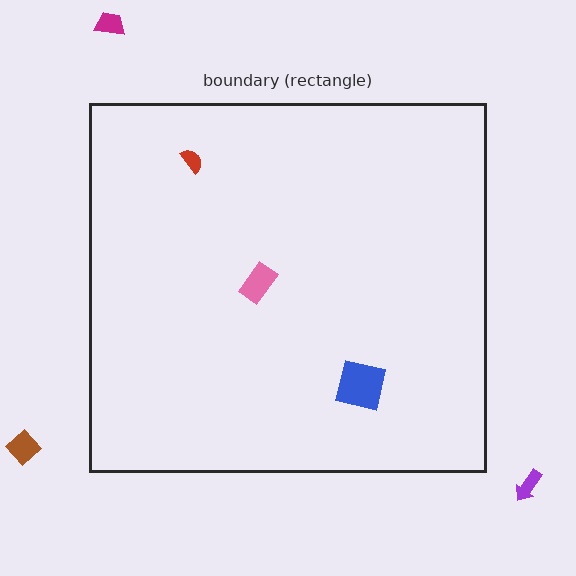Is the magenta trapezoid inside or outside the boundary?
Outside.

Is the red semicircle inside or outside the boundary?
Inside.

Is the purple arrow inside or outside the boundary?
Outside.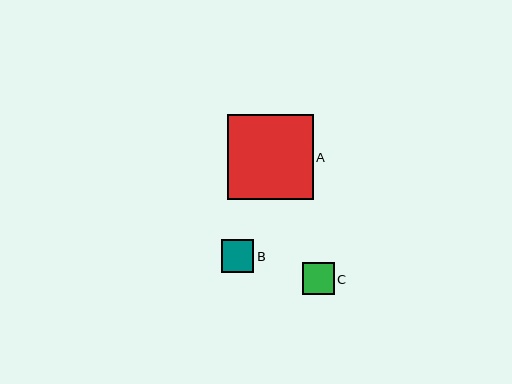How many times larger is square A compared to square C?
Square A is approximately 2.7 times the size of square C.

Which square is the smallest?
Square C is the smallest with a size of approximately 32 pixels.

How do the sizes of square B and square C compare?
Square B and square C are approximately the same size.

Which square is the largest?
Square A is the largest with a size of approximately 85 pixels.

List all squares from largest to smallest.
From largest to smallest: A, B, C.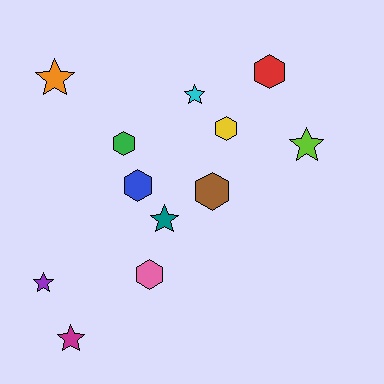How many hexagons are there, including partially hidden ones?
There are 6 hexagons.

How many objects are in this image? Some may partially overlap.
There are 12 objects.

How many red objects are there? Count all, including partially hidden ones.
There is 1 red object.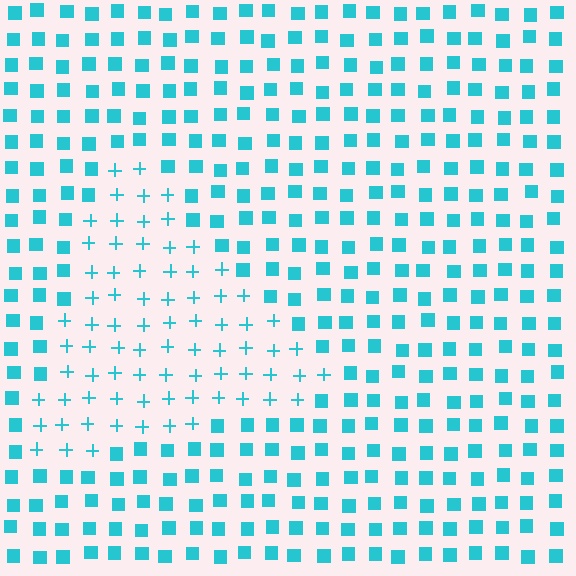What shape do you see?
I see a triangle.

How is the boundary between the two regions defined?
The boundary is defined by a change in element shape: plus signs inside vs. squares outside. All elements share the same color and spacing.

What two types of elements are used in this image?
The image uses plus signs inside the triangle region and squares outside it.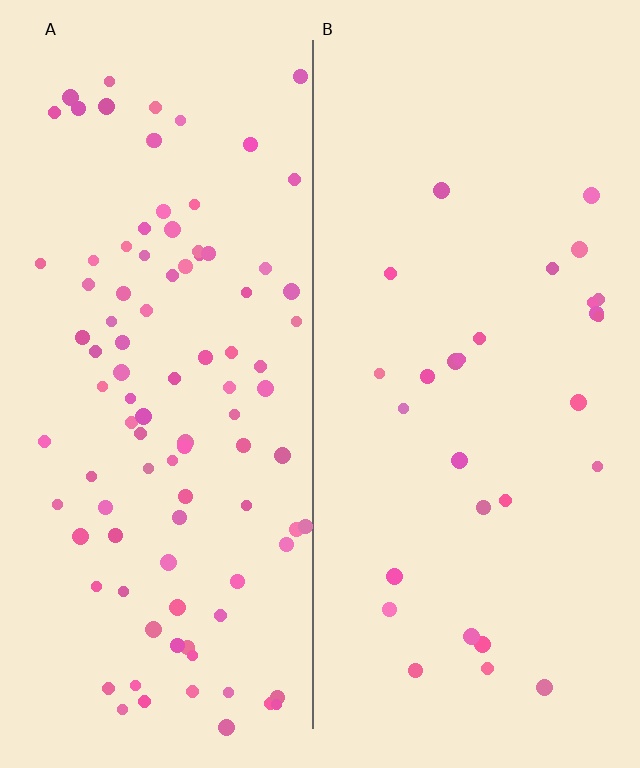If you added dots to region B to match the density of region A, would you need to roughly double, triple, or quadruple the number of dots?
Approximately triple.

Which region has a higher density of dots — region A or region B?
A (the left).